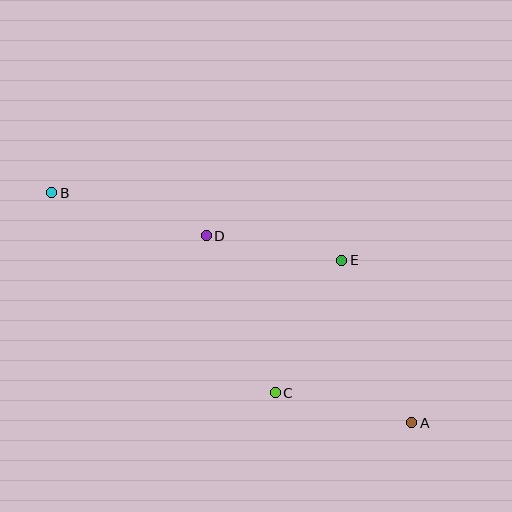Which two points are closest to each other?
Points D and E are closest to each other.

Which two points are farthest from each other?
Points A and B are farthest from each other.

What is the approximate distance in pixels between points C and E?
The distance between C and E is approximately 148 pixels.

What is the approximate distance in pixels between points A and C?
The distance between A and C is approximately 140 pixels.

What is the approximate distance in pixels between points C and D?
The distance between C and D is approximately 172 pixels.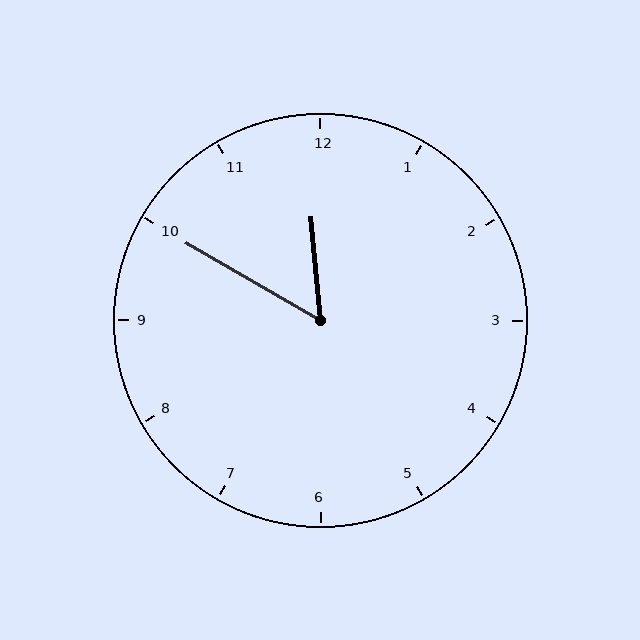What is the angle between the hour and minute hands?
Approximately 55 degrees.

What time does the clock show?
11:50.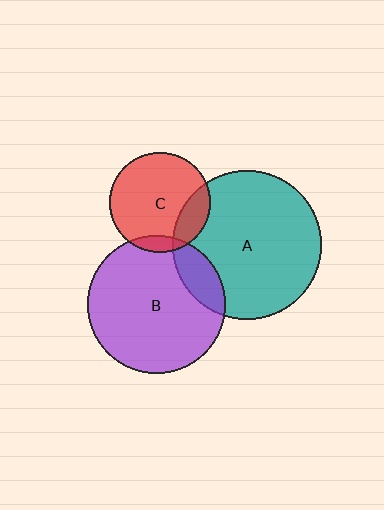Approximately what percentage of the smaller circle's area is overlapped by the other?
Approximately 15%.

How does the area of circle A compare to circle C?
Approximately 2.2 times.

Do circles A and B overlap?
Yes.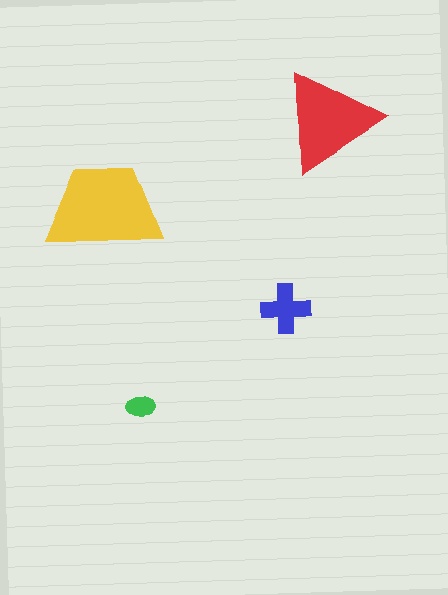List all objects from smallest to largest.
The green ellipse, the blue cross, the red triangle, the yellow trapezoid.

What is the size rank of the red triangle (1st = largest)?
2nd.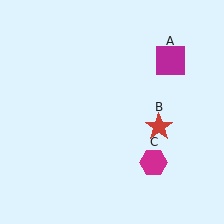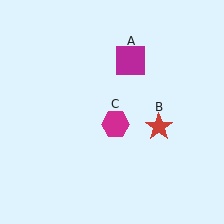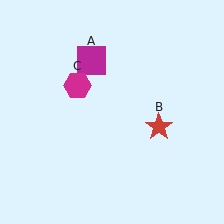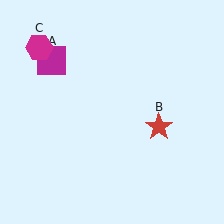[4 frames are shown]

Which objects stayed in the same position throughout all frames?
Red star (object B) remained stationary.